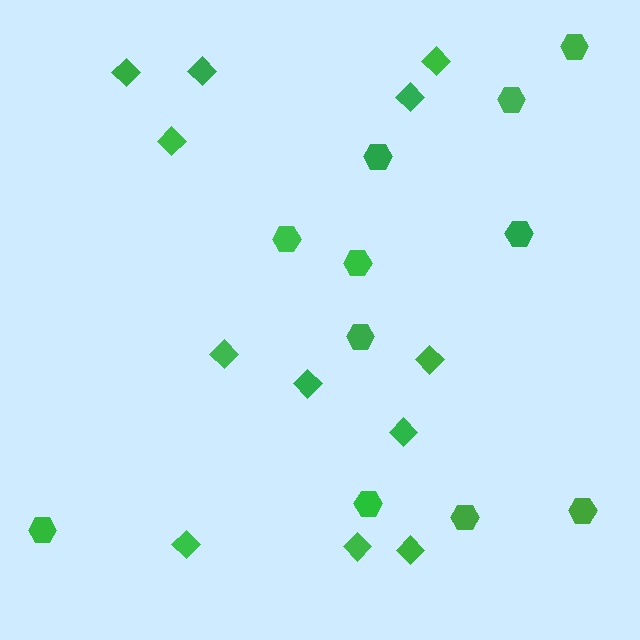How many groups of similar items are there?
There are 2 groups: one group of hexagons (11) and one group of diamonds (12).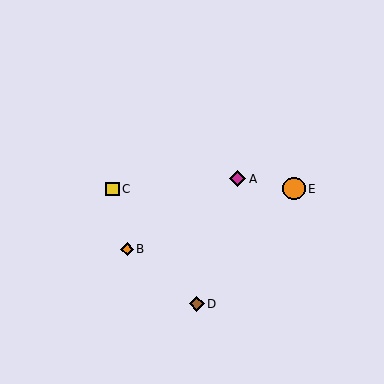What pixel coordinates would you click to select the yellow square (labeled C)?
Click at (112, 189) to select the yellow square C.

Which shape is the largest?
The orange circle (labeled E) is the largest.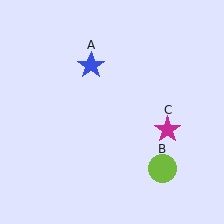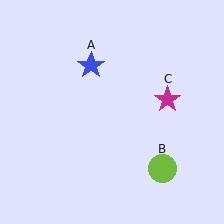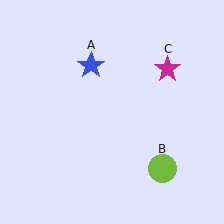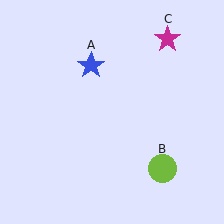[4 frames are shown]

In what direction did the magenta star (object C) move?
The magenta star (object C) moved up.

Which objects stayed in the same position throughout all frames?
Blue star (object A) and lime circle (object B) remained stationary.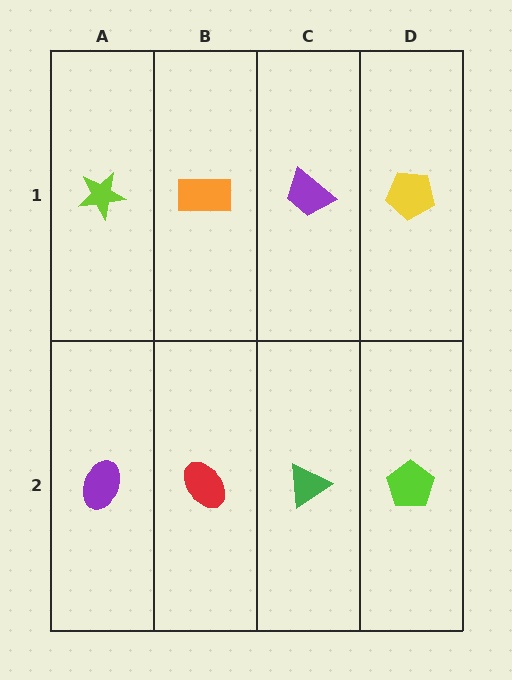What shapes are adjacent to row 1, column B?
A red ellipse (row 2, column B), a lime star (row 1, column A), a purple trapezoid (row 1, column C).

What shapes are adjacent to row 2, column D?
A yellow pentagon (row 1, column D), a green triangle (row 2, column C).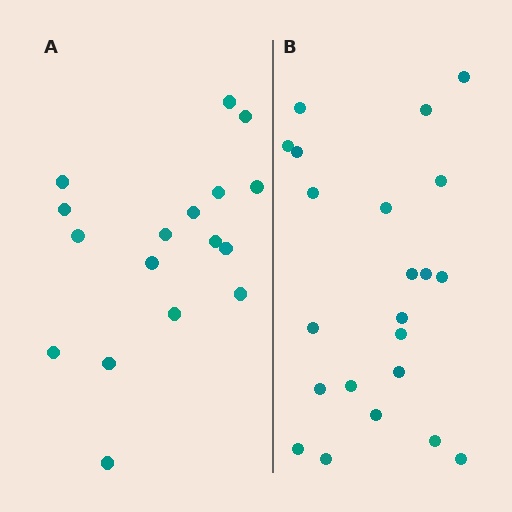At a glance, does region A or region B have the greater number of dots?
Region B (the right region) has more dots.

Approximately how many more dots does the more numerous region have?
Region B has about 5 more dots than region A.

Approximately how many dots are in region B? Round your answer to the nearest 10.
About 20 dots. (The exact count is 22, which rounds to 20.)